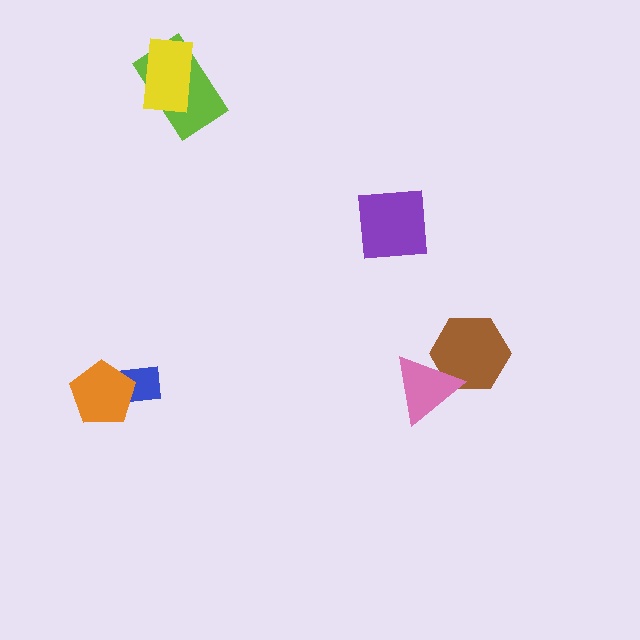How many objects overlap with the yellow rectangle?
1 object overlaps with the yellow rectangle.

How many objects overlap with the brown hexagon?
1 object overlaps with the brown hexagon.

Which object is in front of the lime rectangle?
The yellow rectangle is in front of the lime rectangle.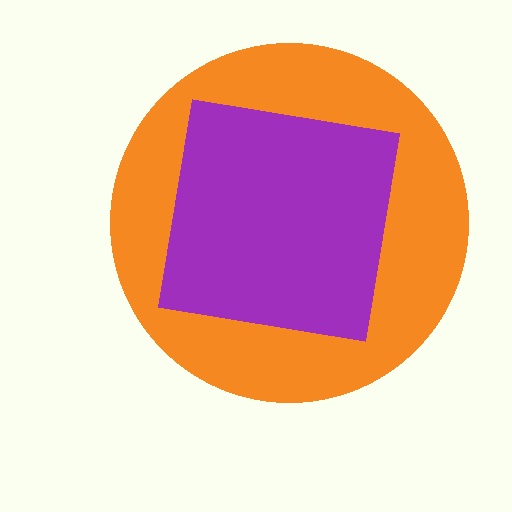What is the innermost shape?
The purple square.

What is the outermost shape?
The orange circle.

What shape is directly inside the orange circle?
The purple square.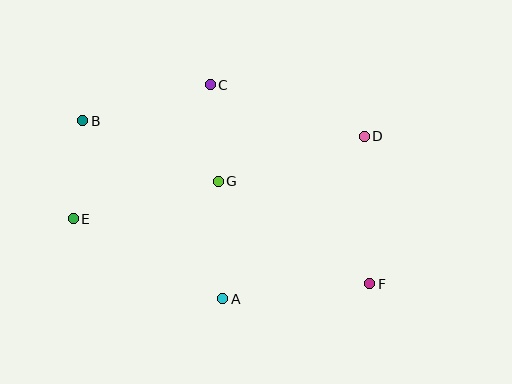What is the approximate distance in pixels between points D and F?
The distance between D and F is approximately 148 pixels.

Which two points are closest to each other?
Points C and G are closest to each other.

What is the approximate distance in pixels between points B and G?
The distance between B and G is approximately 149 pixels.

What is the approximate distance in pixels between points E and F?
The distance between E and F is approximately 303 pixels.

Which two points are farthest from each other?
Points B and F are farthest from each other.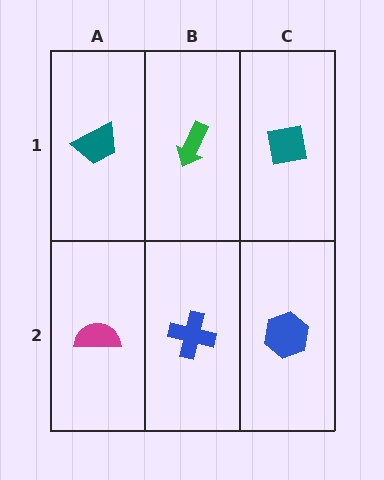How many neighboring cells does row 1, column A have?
2.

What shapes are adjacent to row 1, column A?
A magenta semicircle (row 2, column A), a green arrow (row 1, column B).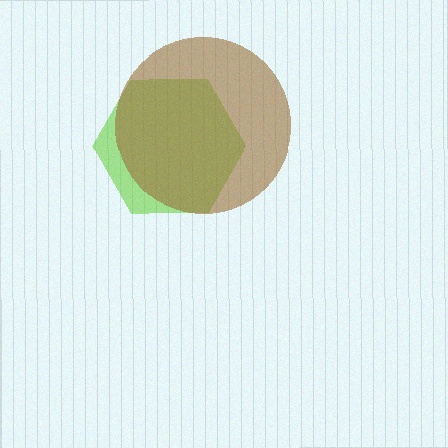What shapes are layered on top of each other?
The layered shapes are: a lime hexagon, a brown circle.